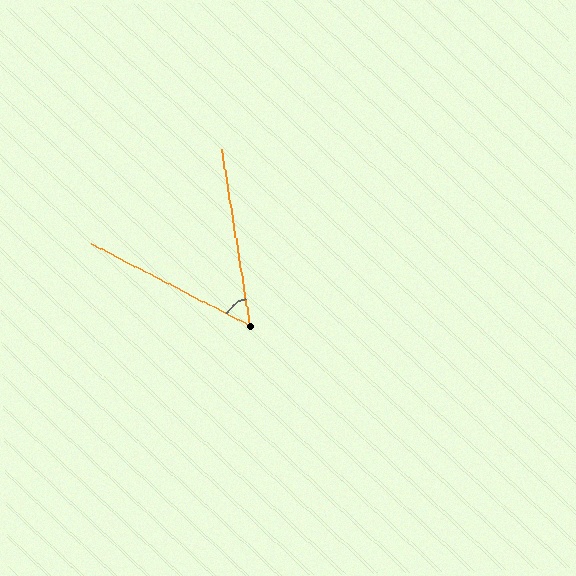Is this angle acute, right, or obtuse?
It is acute.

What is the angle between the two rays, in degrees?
Approximately 54 degrees.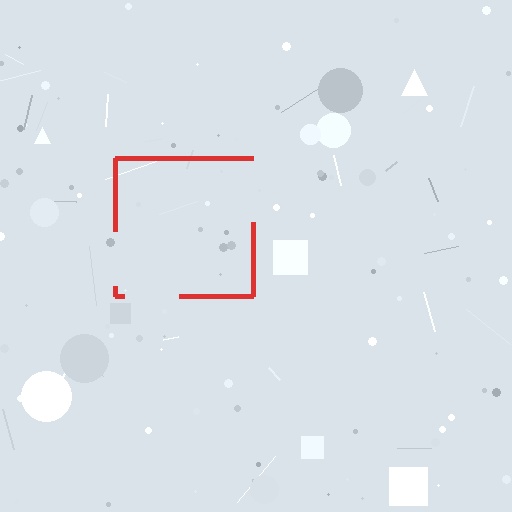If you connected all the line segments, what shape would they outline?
They would outline a square.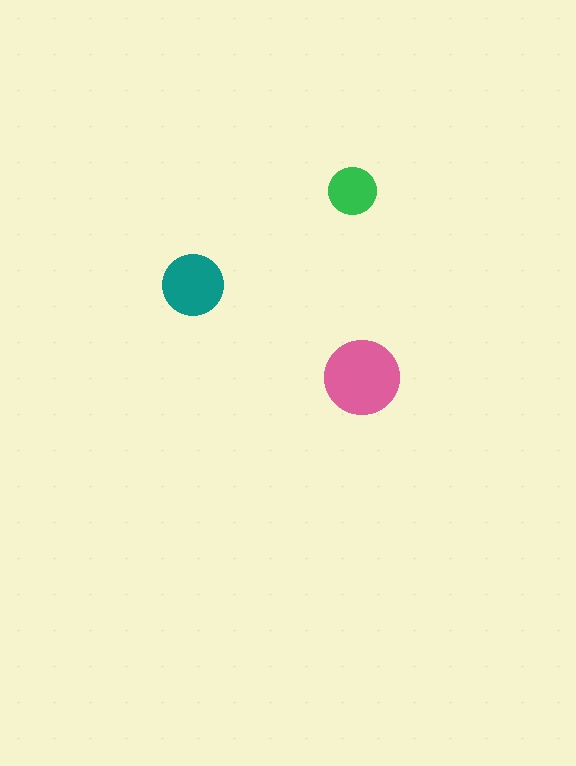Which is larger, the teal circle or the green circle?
The teal one.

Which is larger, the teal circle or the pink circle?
The pink one.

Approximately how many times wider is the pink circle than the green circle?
About 1.5 times wider.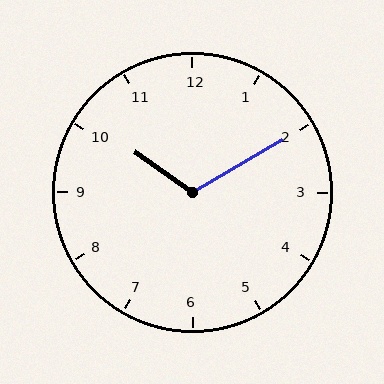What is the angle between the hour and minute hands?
Approximately 115 degrees.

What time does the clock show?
10:10.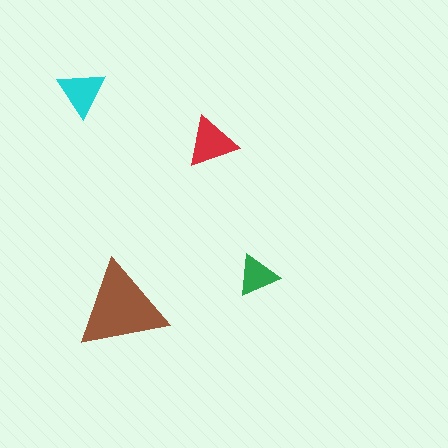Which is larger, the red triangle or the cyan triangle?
The red one.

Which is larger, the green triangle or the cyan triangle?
The cyan one.